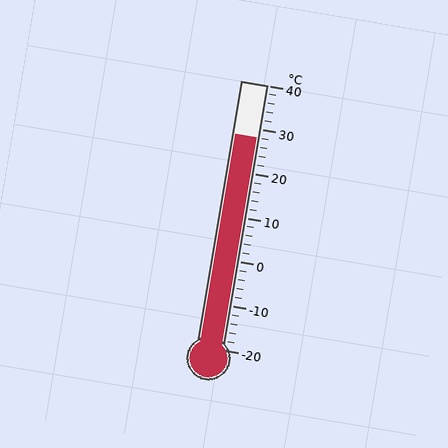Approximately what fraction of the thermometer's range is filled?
The thermometer is filled to approximately 80% of its range.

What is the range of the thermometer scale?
The thermometer scale ranges from -20°C to 40°C.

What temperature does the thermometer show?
The thermometer shows approximately 28°C.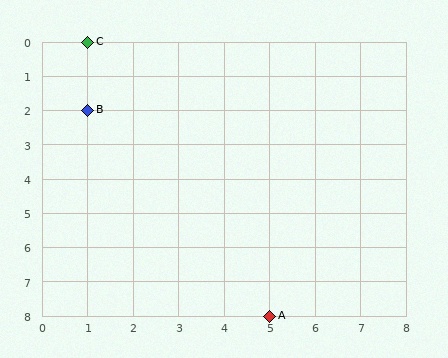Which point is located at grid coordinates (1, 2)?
Point B is at (1, 2).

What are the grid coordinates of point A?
Point A is at grid coordinates (5, 8).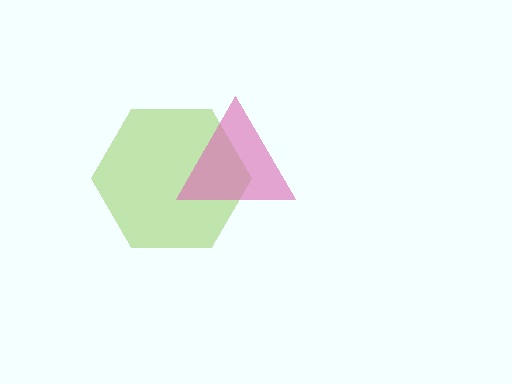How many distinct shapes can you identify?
There are 2 distinct shapes: a lime hexagon, a pink triangle.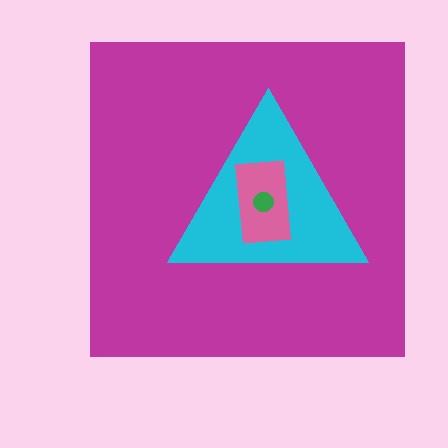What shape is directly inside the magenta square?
The cyan triangle.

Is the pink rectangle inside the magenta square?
Yes.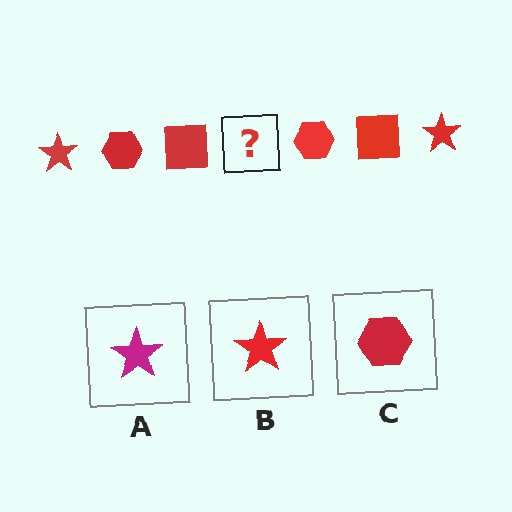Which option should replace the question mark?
Option B.